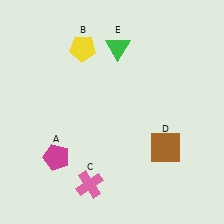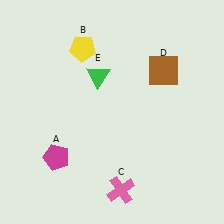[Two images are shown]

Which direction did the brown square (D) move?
The brown square (D) moved up.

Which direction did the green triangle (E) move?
The green triangle (E) moved down.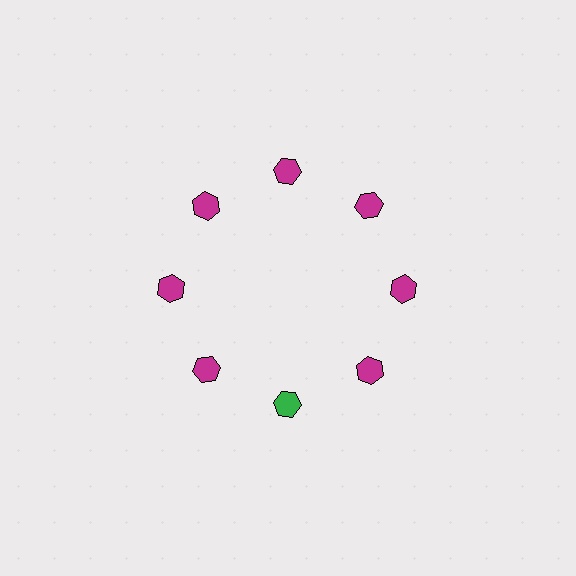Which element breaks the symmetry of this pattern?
The green hexagon at roughly the 6 o'clock position breaks the symmetry. All other shapes are magenta hexagons.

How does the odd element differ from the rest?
It has a different color: green instead of magenta.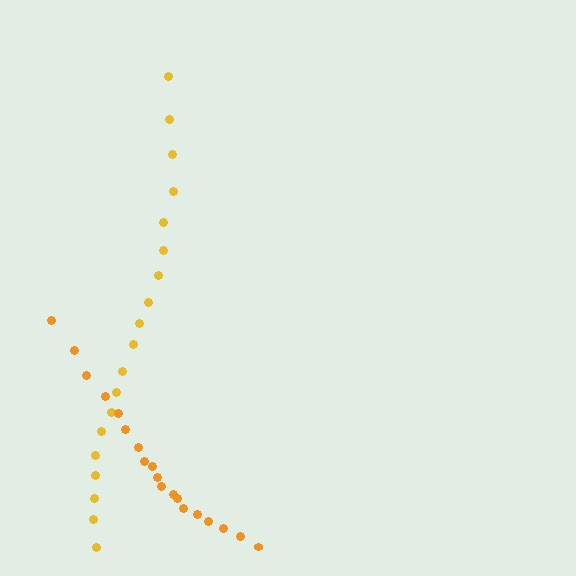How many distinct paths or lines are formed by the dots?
There are 2 distinct paths.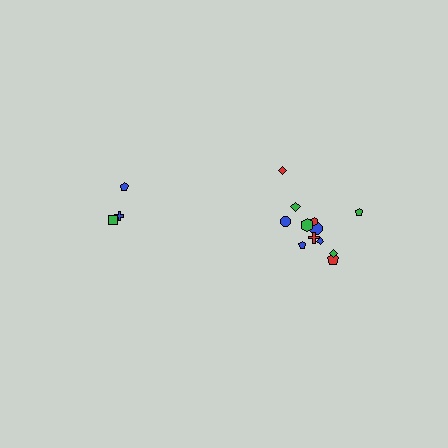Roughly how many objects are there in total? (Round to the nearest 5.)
Roughly 15 objects in total.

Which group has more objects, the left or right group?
The right group.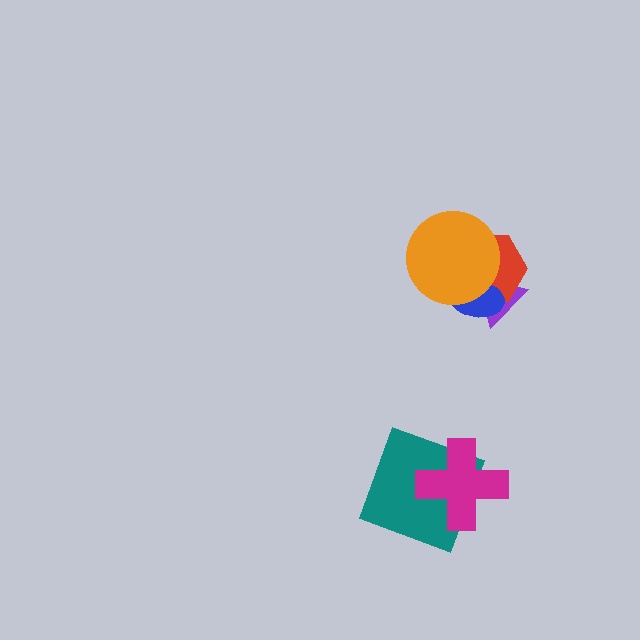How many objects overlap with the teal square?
1 object overlaps with the teal square.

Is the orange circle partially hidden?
No, no other shape covers it.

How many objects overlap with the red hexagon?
3 objects overlap with the red hexagon.